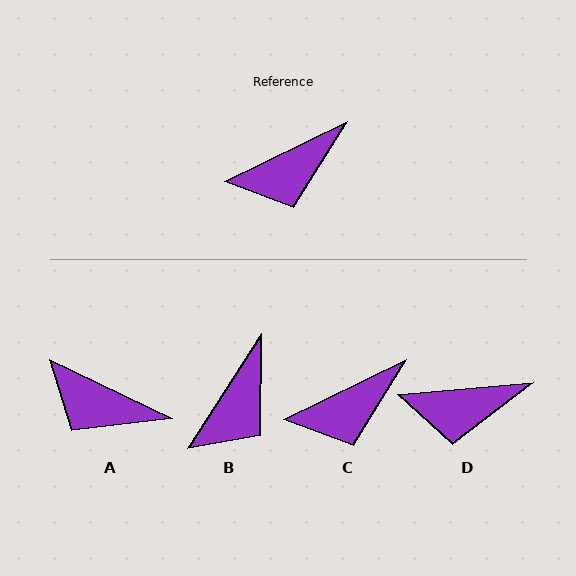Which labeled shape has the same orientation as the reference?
C.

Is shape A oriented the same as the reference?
No, it is off by about 52 degrees.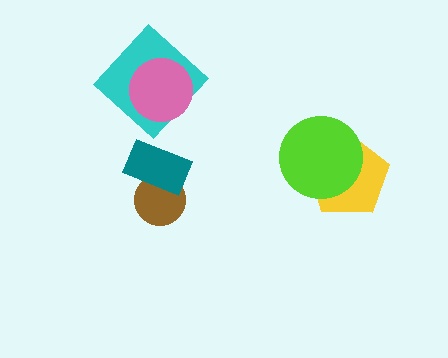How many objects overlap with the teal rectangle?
1 object overlaps with the teal rectangle.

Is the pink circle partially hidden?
No, no other shape covers it.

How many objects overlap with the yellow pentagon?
1 object overlaps with the yellow pentagon.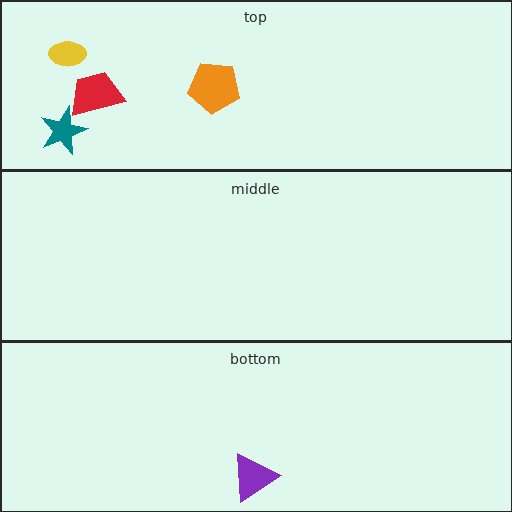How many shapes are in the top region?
4.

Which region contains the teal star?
The top region.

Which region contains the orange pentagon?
The top region.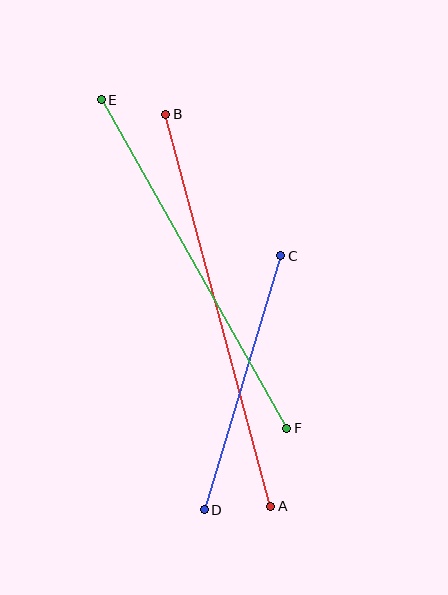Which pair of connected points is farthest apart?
Points A and B are farthest apart.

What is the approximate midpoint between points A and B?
The midpoint is at approximately (218, 310) pixels.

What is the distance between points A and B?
The distance is approximately 406 pixels.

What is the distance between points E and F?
The distance is approximately 377 pixels.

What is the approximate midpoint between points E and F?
The midpoint is at approximately (194, 264) pixels.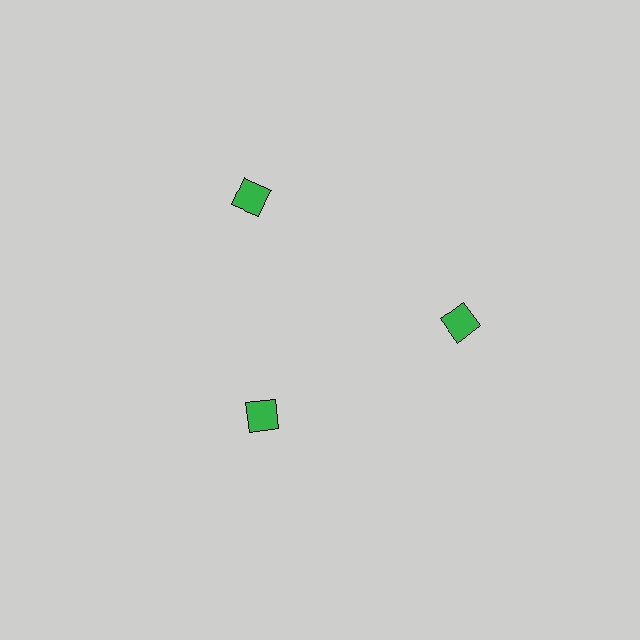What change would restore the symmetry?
The symmetry would be restored by moving it outward, back onto the ring so that all 3 squares sit at equal angles and equal distance from the center.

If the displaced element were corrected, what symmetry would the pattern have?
It would have 3-fold rotational symmetry — the pattern would map onto itself every 120 degrees.